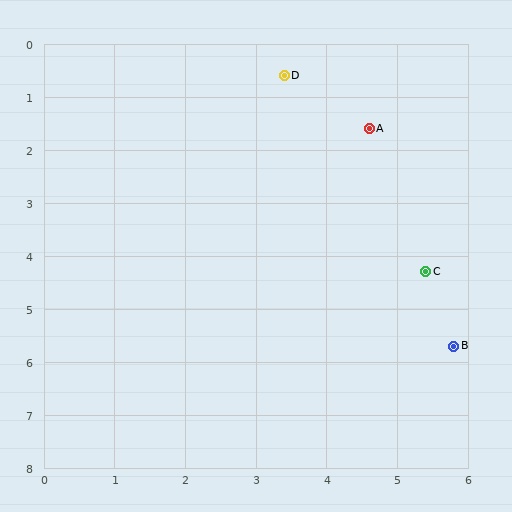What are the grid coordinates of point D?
Point D is at approximately (3.4, 0.6).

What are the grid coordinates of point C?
Point C is at approximately (5.4, 4.3).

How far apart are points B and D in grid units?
Points B and D are about 5.6 grid units apart.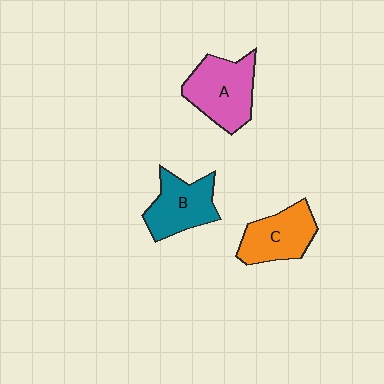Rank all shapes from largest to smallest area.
From largest to smallest: A (pink), B (teal), C (orange).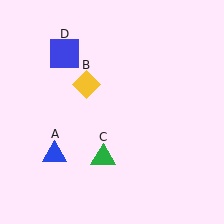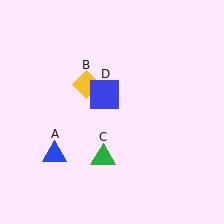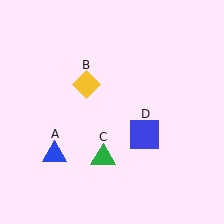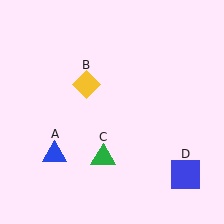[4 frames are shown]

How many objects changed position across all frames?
1 object changed position: blue square (object D).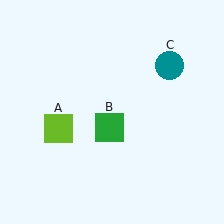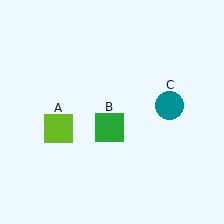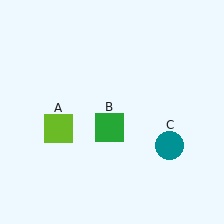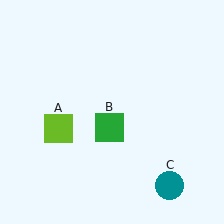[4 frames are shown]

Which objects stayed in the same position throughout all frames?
Lime square (object A) and green square (object B) remained stationary.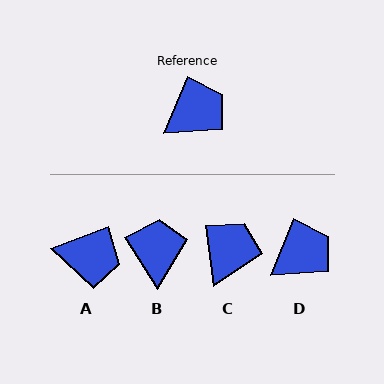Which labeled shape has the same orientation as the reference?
D.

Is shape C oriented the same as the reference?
No, it is off by about 30 degrees.